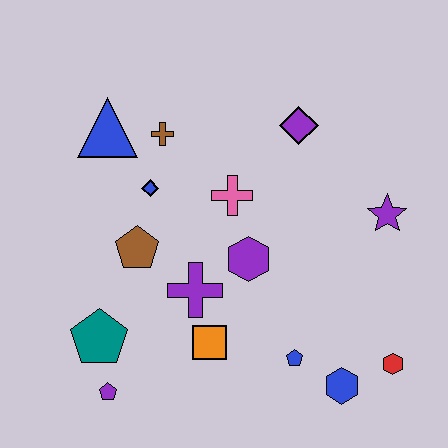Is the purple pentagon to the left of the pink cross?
Yes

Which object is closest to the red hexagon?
The blue hexagon is closest to the red hexagon.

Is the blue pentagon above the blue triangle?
No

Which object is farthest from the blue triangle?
The red hexagon is farthest from the blue triangle.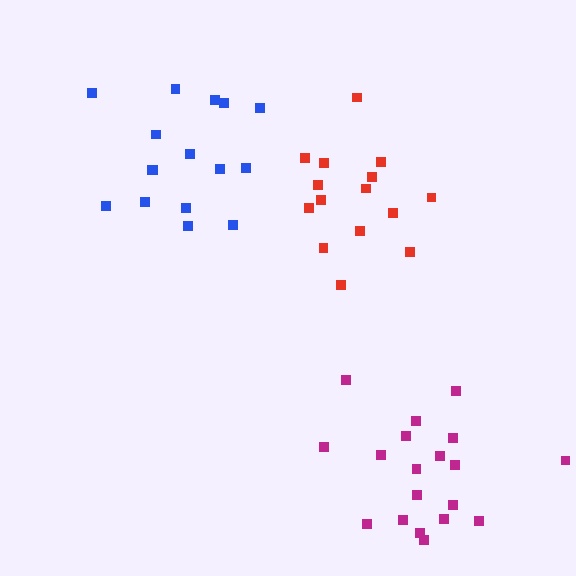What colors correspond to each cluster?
The clusters are colored: blue, magenta, red.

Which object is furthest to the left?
The blue cluster is leftmost.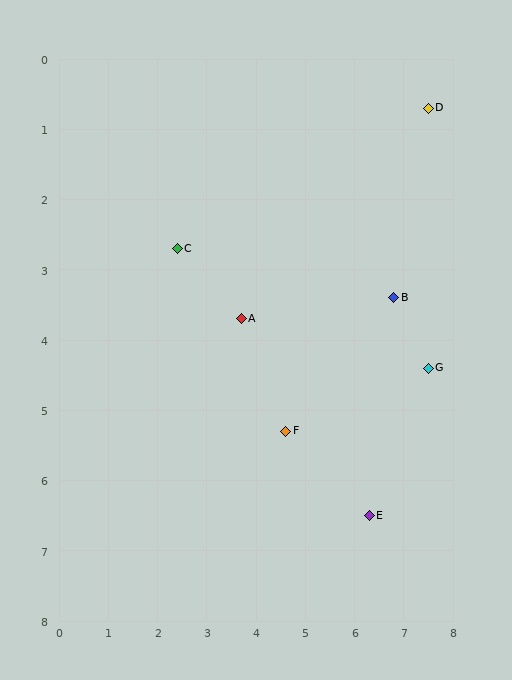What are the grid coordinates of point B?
Point B is at approximately (6.8, 3.4).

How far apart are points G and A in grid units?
Points G and A are about 3.9 grid units apart.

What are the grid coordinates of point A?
Point A is at approximately (3.7, 3.7).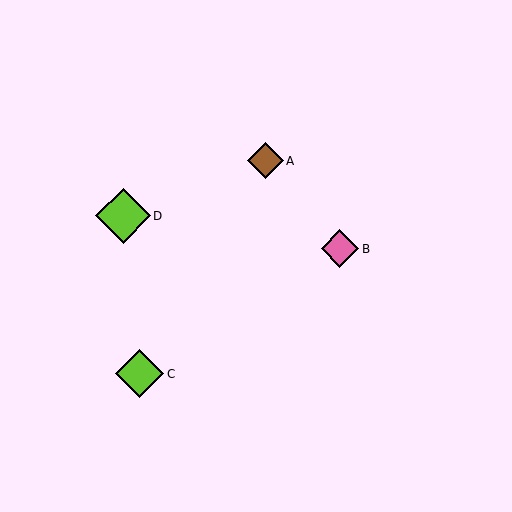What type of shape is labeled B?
Shape B is a pink diamond.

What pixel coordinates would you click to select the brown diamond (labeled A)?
Click at (265, 161) to select the brown diamond A.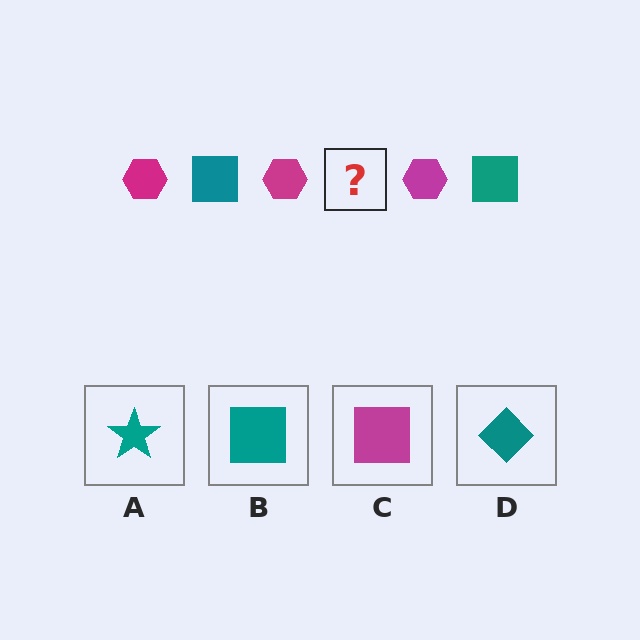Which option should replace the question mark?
Option B.